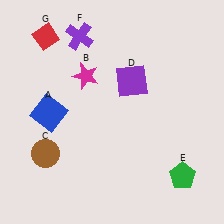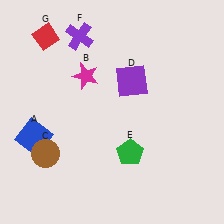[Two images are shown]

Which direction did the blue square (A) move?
The blue square (A) moved down.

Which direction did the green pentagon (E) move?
The green pentagon (E) moved left.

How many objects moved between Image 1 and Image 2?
2 objects moved between the two images.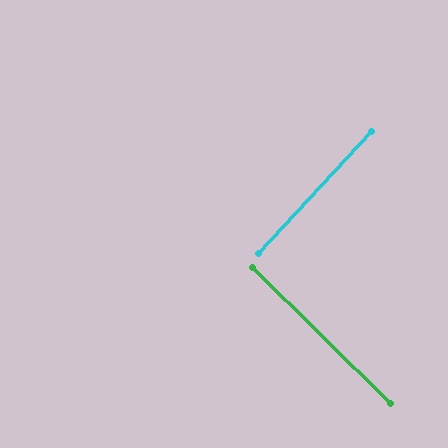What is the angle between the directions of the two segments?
Approximately 88 degrees.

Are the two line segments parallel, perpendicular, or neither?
Perpendicular — they meet at approximately 88°.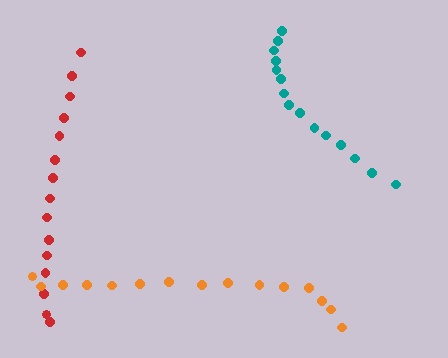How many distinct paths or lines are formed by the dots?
There are 3 distinct paths.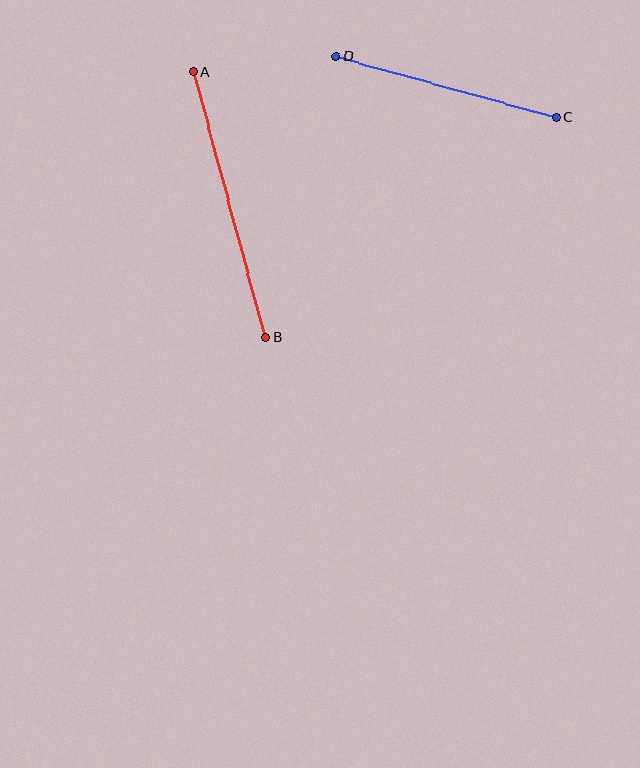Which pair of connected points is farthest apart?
Points A and B are farthest apart.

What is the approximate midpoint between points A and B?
The midpoint is at approximately (229, 205) pixels.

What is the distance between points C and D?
The distance is approximately 228 pixels.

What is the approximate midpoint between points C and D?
The midpoint is at approximately (446, 87) pixels.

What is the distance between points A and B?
The distance is approximately 275 pixels.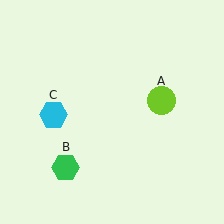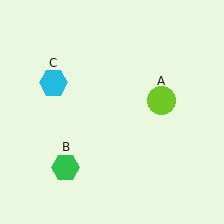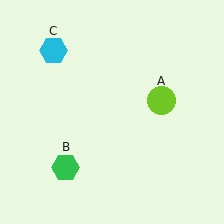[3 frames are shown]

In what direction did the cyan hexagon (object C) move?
The cyan hexagon (object C) moved up.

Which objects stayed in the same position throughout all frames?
Lime circle (object A) and green hexagon (object B) remained stationary.